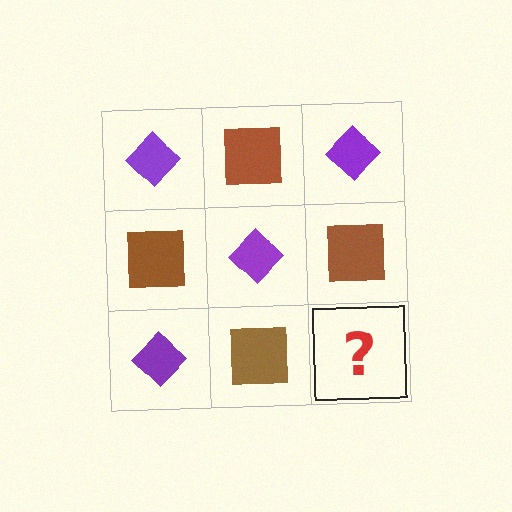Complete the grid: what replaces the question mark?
The question mark should be replaced with a purple diamond.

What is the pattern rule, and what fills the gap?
The rule is that it alternates purple diamond and brown square in a checkerboard pattern. The gap should be filled with a purple diamond.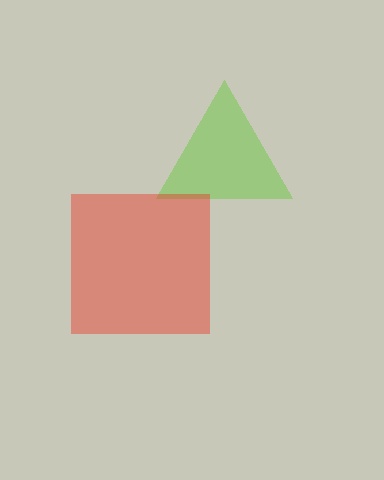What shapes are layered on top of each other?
The layered shapes are: a lime triangle, a red square.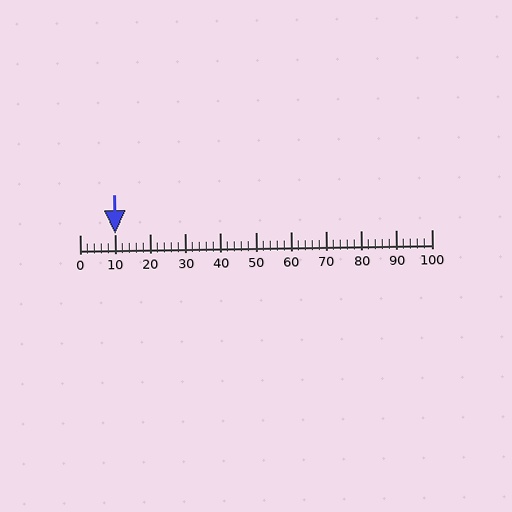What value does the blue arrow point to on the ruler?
The blue arrow points to approximately 10.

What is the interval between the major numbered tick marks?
The major tick marks are spaced 10 units apart.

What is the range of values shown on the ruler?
The ruler shows values from 0 to 100.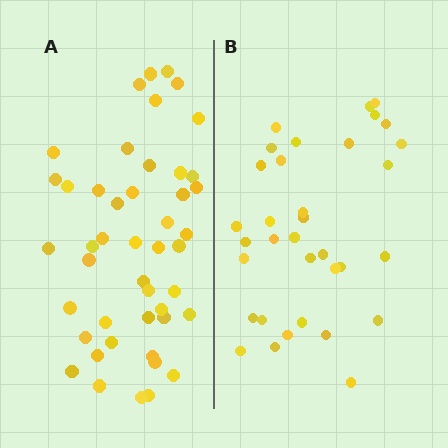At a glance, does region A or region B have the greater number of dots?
Region A (the left region) has more dots.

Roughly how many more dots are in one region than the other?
Region A has roughly 12 or so more dots than region B.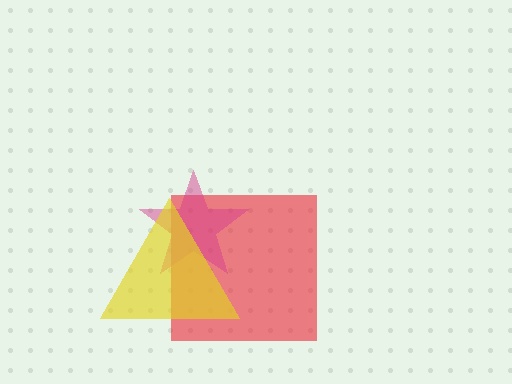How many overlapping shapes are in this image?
There are 3 overlapping shapes in the image.